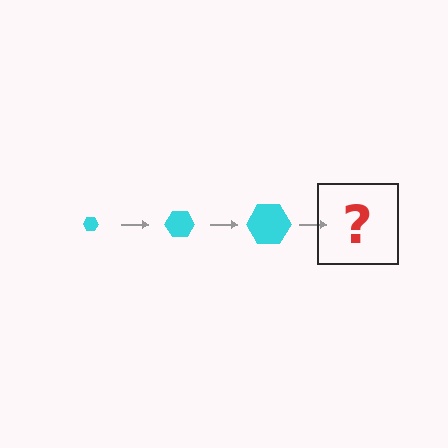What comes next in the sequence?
The next element should be a cyan hexagon, larger than the previous one.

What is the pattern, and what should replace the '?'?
The pattern is that the hexagon gets progressively larger each step. The '?' should be a cyan hexagon, larger than the previous one.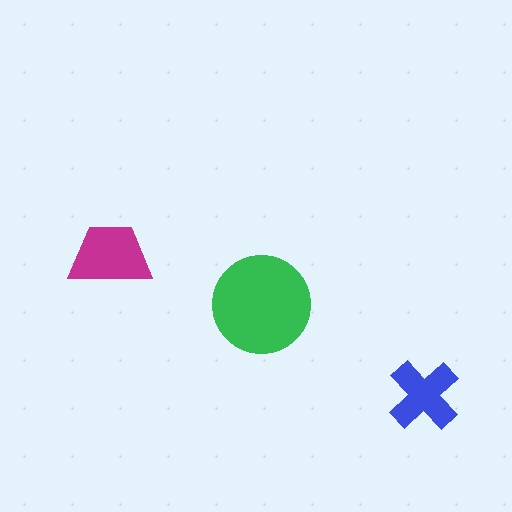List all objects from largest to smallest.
The green circle, the magenta trapezoid, the blue cross.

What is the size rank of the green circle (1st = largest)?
1st.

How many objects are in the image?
There are 3 objects in the image.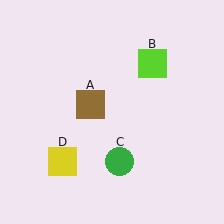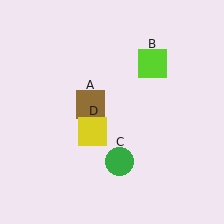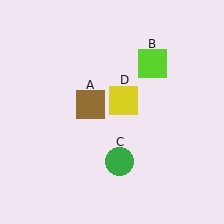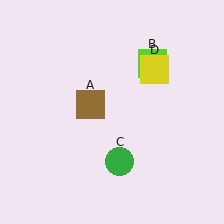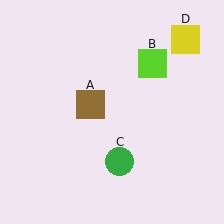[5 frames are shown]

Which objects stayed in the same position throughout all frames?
Brown square (object A) and lime square (object B) and green circle (object C) remained stationary.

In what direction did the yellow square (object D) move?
The yellow square (object D) moved up and to the right.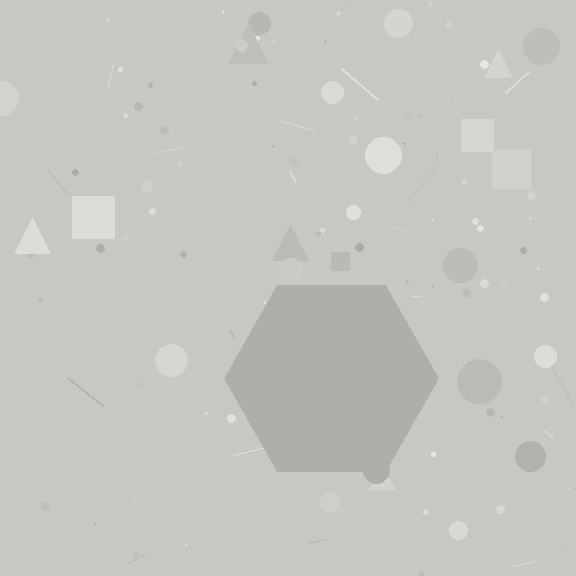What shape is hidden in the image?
A hexagon is hidden in the image.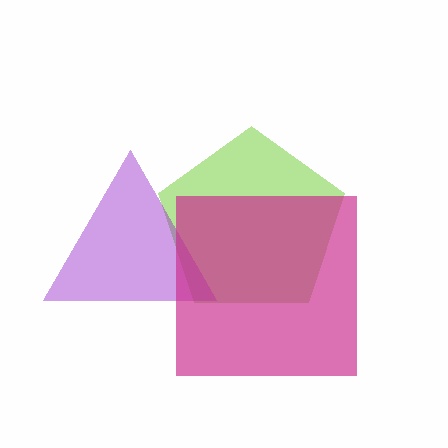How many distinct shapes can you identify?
There are 3 distinct shapes: a lime pentagon, a purple triangle, a magenta square.